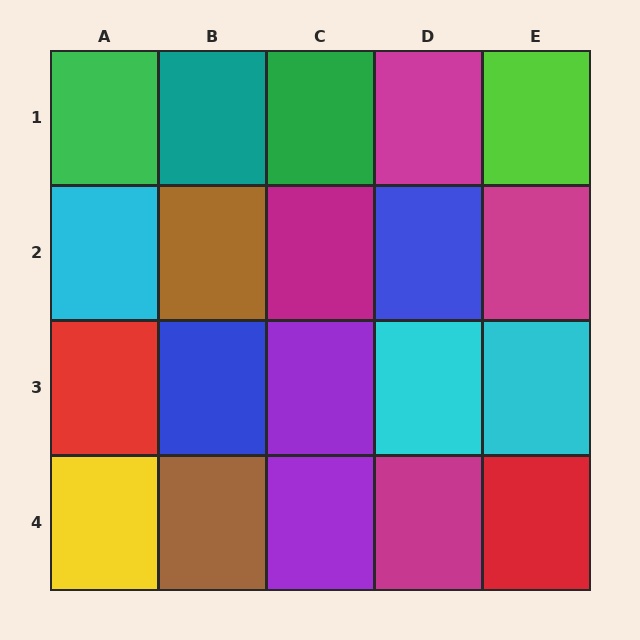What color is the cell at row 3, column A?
Red.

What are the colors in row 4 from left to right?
Yellow, brown, purple, magenta, red.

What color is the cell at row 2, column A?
Cyan.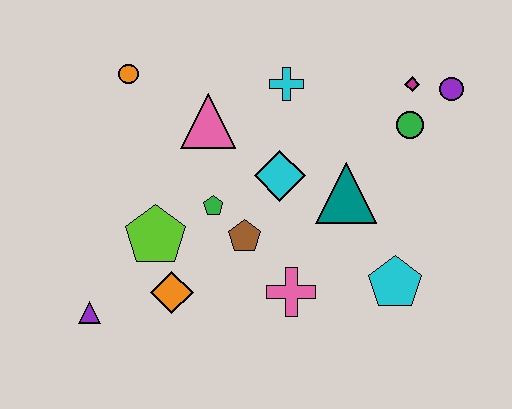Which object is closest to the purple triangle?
The orange diamond is closest to the purple triangle.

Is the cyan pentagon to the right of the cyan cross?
Yes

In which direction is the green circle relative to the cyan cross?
The green circle is to the right of the cyan cross.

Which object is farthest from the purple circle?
The purple triangle is farthest from the purple circle.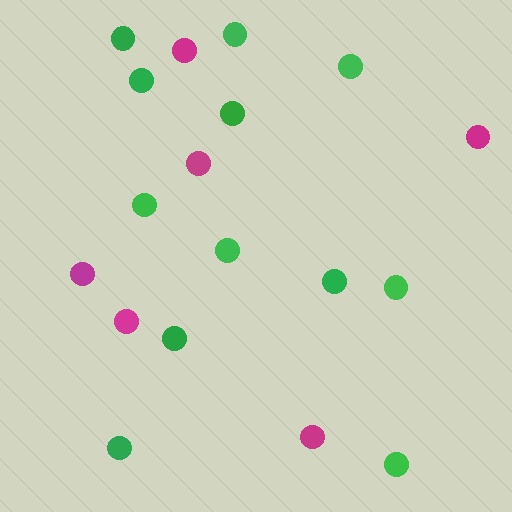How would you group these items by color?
There are 2 groups: one group of magenta circles (6) and one group of green circles (12).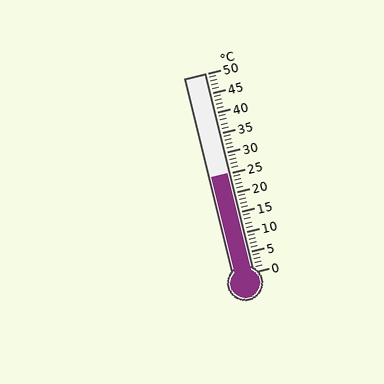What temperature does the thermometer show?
The thermometer shows approximately 25°C.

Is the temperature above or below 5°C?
The temperature is above 5°C.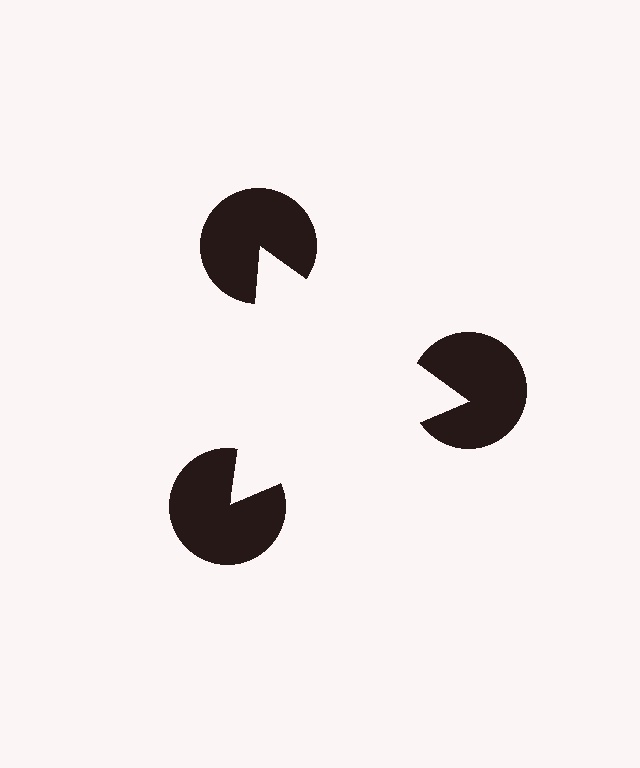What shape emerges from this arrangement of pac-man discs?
An illusory triangle — its edges are inferred from the aligned wedge cuts in the pac-man discs, not physically drawn.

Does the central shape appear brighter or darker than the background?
It typically appears slightly brighter than the background, even though no actual brightness change is drawn.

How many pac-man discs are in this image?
There are 3 — one at each vertex of the illusory triangle.